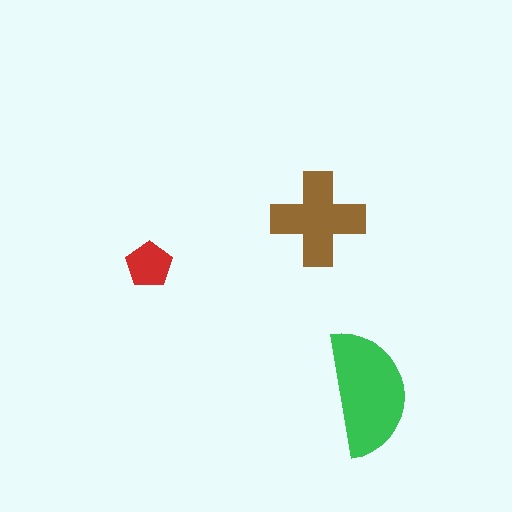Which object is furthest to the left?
The red pentagon is leftmost.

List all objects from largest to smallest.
The green semicircle, the brown cross, the red pentagon.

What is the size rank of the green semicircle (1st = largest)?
1st.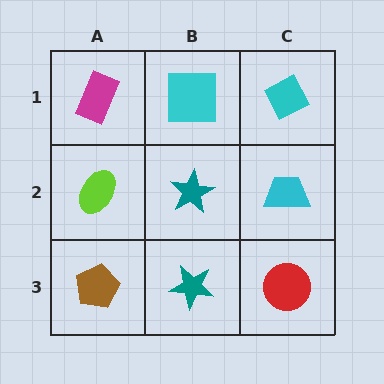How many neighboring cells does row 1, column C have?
2.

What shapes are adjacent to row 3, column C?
A cyan trapezoid (row 2, column C), a teal star (row 3, column B).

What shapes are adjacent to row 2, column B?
A cyan square (row 1, column B), a teal star (row 3, column B), a lime ellipse (row 2, column A), a cyan trapezoid (row 2, column C).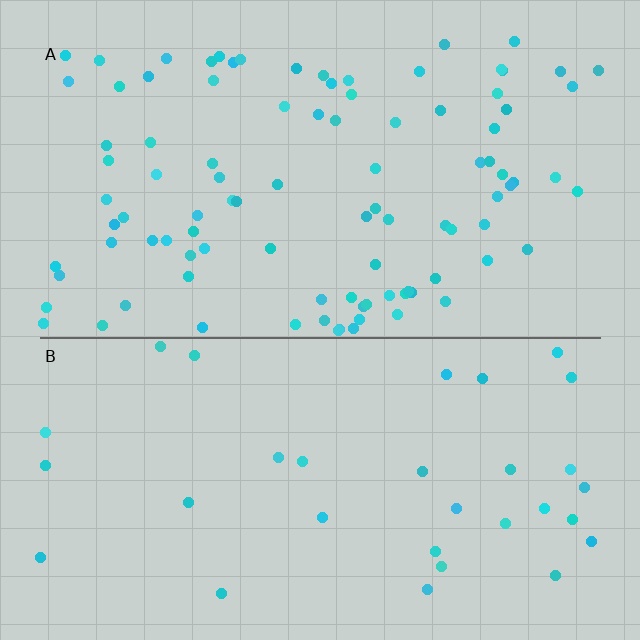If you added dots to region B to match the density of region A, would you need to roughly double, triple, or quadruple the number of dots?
Approximately triple.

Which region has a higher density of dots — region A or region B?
A (the top).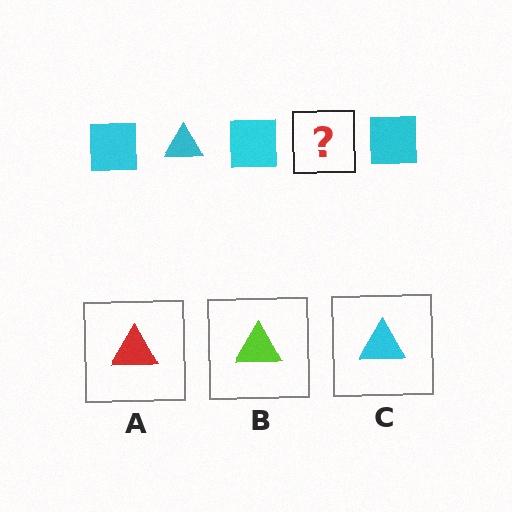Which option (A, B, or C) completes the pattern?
C.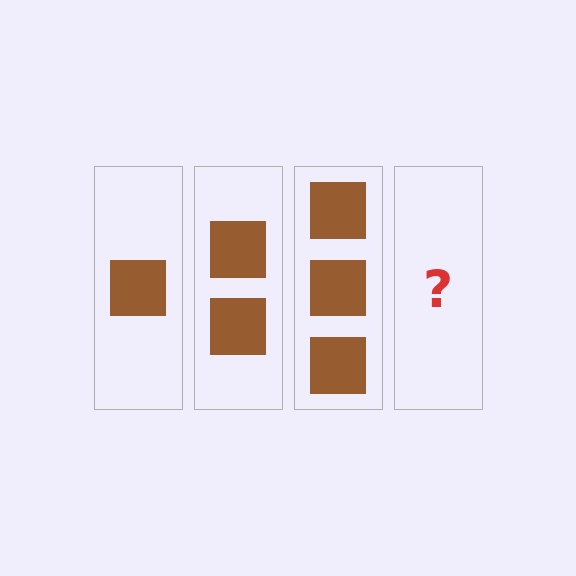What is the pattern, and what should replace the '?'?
The pattern is that each step adds one more square. The '?' should be 4 squares.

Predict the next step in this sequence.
The next step is 4 squares.